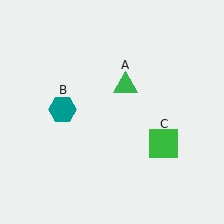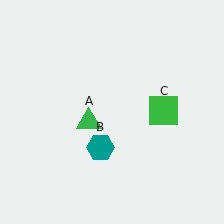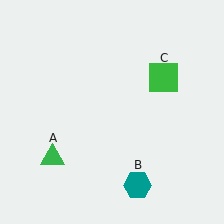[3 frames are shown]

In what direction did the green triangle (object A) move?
The green triangle (object A) moved down and to the left.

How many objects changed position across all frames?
3 objects changed position: green triangle (object A), teal hexagon (object B), green square (object C).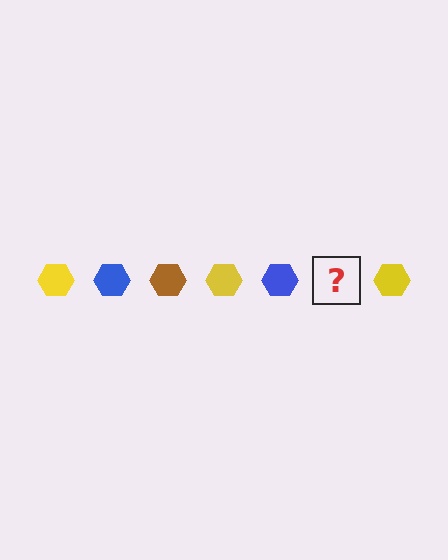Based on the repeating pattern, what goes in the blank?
The blank should be a brown hexagon.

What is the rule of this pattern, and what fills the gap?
The rule is that the pattern cycles through yellow, blue, brown hexagons. The gap should be filled with a brown hexagon.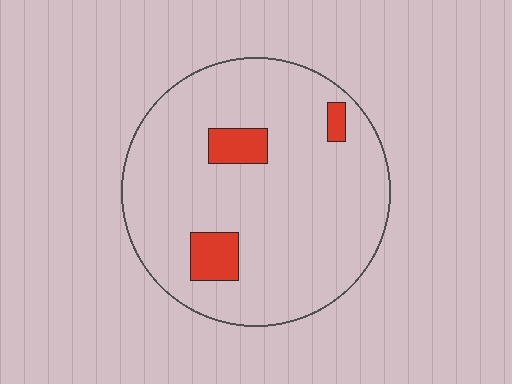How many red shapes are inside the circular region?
3.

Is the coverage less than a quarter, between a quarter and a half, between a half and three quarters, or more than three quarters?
Less than a quarter.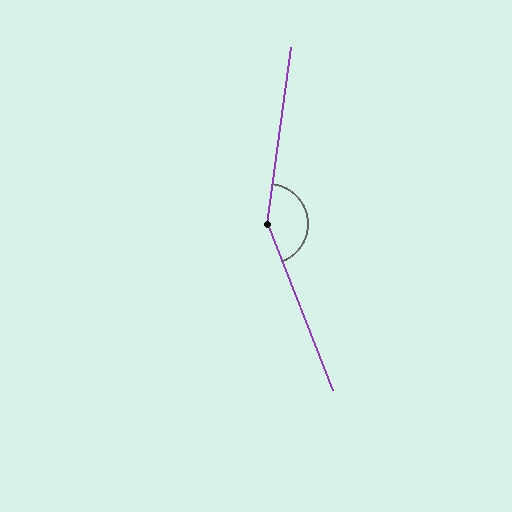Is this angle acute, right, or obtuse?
It is obtuse.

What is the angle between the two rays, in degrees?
Approximately 151 degrees.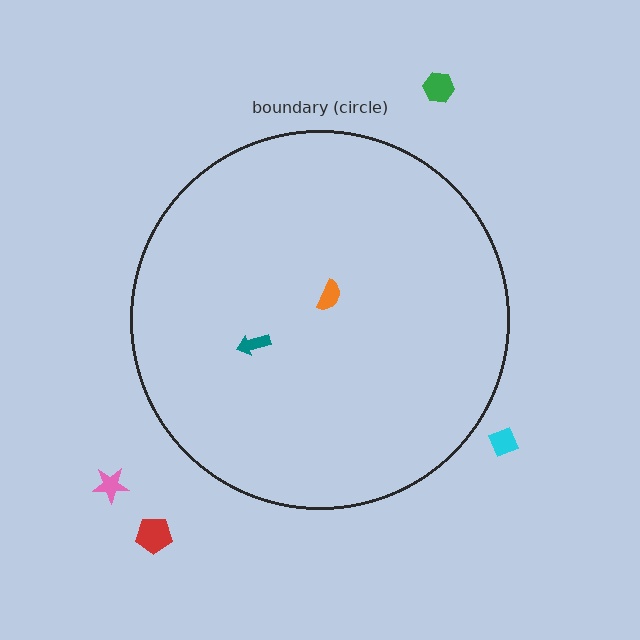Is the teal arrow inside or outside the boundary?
Inside.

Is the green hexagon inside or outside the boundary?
Outside.